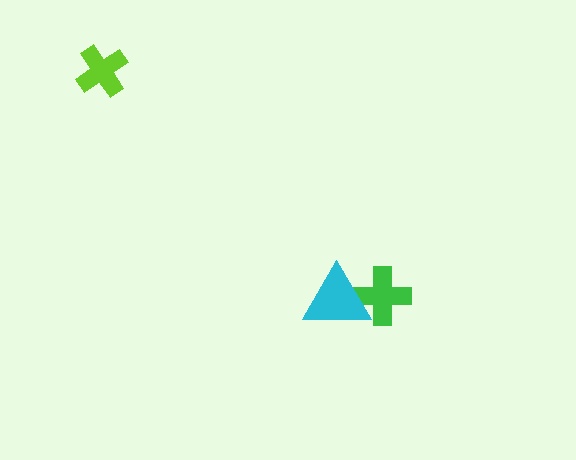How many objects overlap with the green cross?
1 object overlaps with the green cross.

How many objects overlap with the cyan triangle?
1 object overlaps with the cyan triangle.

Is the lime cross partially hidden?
No, no other shape covers it.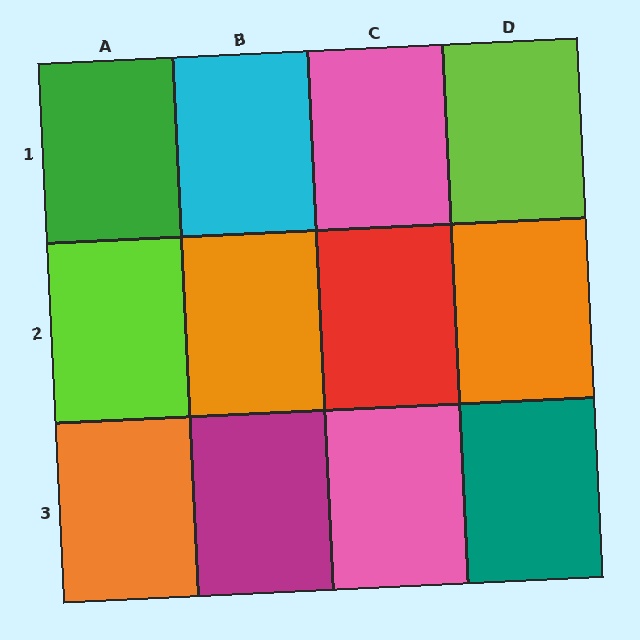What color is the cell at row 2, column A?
Lime.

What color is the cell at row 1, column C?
Pink.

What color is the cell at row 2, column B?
Orange.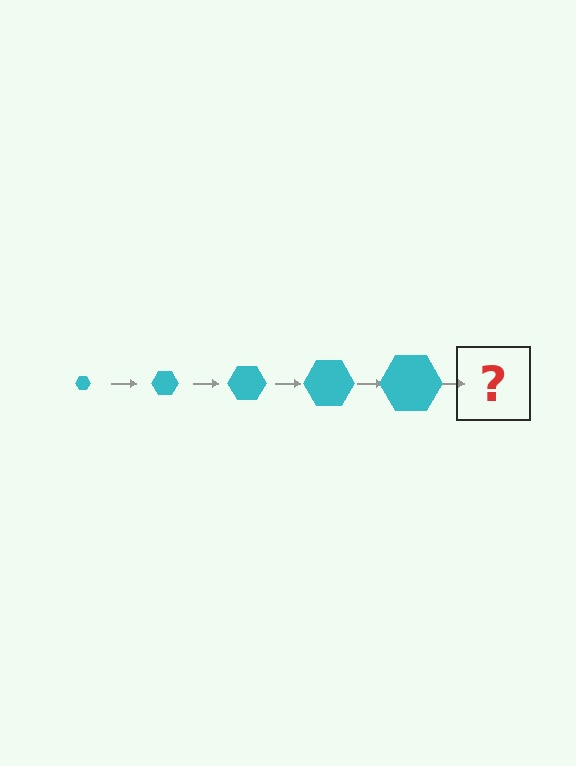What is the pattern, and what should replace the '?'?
The pattern is that the hexagon gets progressively larger each step. The '?' should be a cyan hexagon, larger than the previous one.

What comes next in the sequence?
The next element should be a cyan hexagon, larger than the previous one.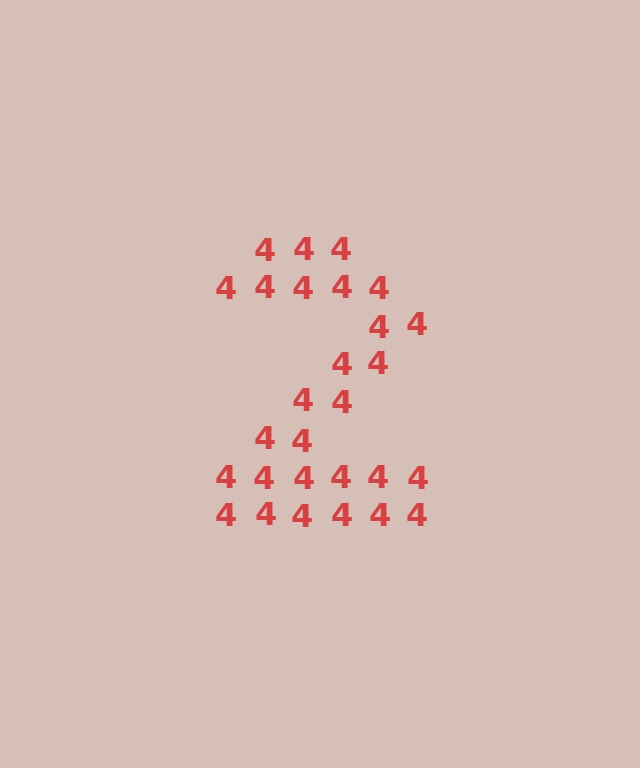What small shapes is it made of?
It is made of small digit 4's.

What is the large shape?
The large shape is the digit 2.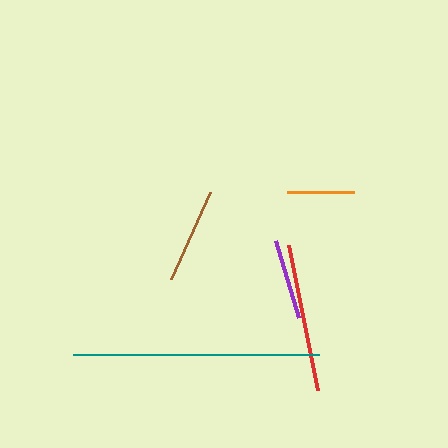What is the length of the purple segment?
The purple segment is approximately 80 pixels long.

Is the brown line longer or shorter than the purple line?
The brown line is longer than the purple line.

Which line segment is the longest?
The teal line is the longest at approximately 246 pixels.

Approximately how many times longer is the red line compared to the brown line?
The red line is approximately 1.6 times the length of the brown line.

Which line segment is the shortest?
The orange line is the shortest at approximately 68 pixels.